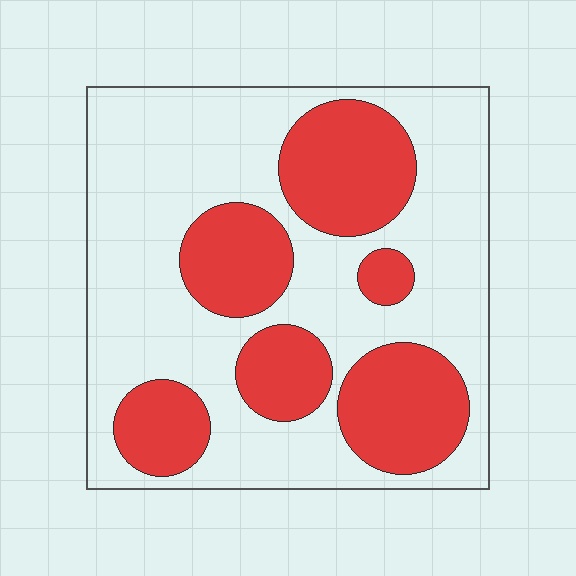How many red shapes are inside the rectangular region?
6.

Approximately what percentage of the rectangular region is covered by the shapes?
Approximately 35%.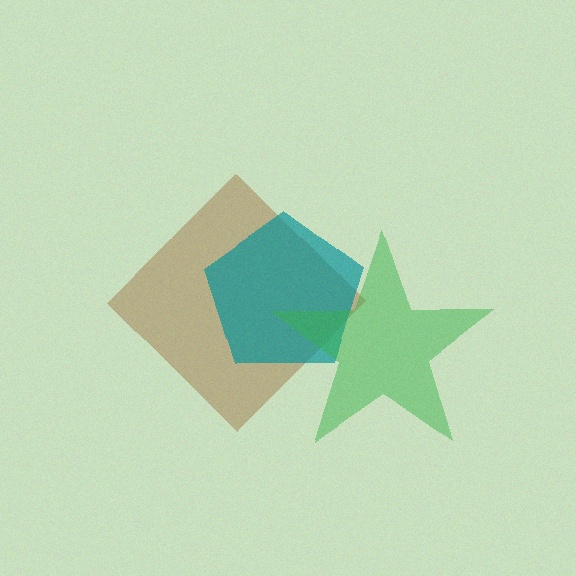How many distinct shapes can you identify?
There are 3 distinct shapes: a brown diamond, a teal pentagon, a green star.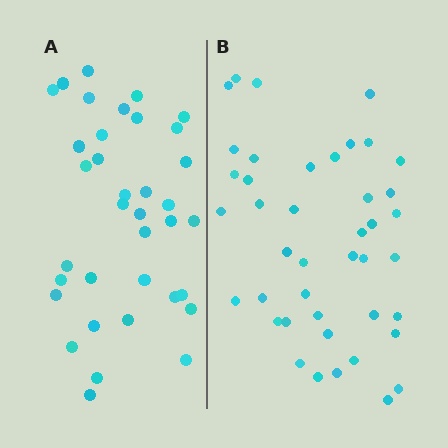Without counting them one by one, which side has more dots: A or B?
Region B (the right region) has more dots.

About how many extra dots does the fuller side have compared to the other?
Region B has about 6 more dots than region A.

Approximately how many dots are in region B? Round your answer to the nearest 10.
About 40 dots. (The exact count is 42, which rounds to 40.)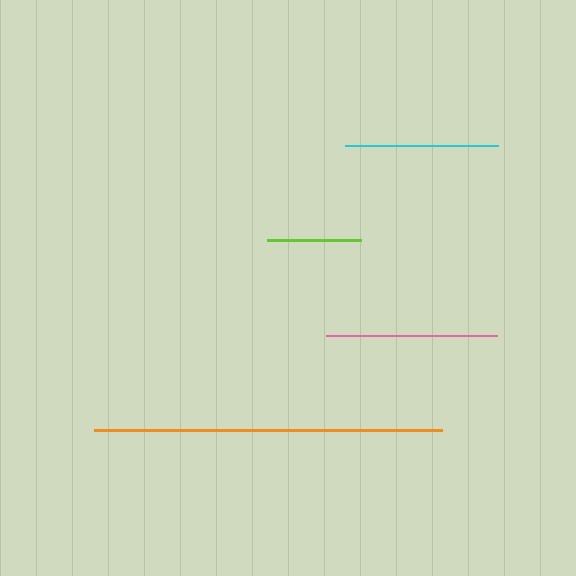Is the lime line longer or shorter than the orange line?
The orange line is longer than the lime line.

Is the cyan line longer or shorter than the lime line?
The cyan line is longer than the lime line.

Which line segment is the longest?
The orange line is the longest at approximately 348 pixels.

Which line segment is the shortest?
The lime line is the shortest at approximately 94 pixels.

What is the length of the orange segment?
The orange segment is approximately 348 pixels long.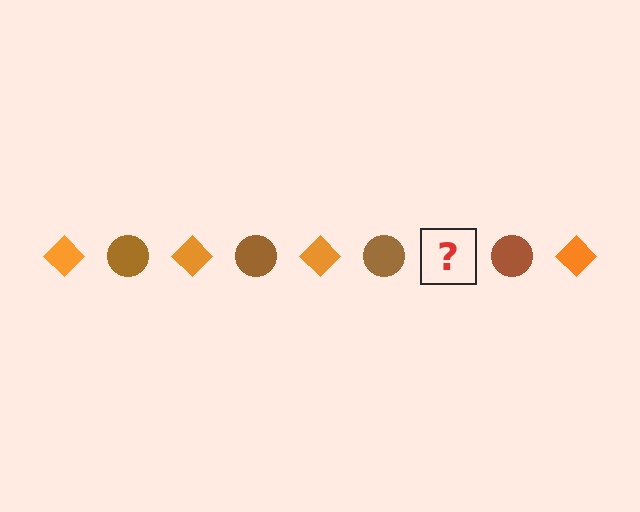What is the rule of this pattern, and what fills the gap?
The rule is that the pattern alternates between orange diamond and brown circle. The gap should be filled with an orange diamond.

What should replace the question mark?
The question mark should be replaced with an orange diamond.